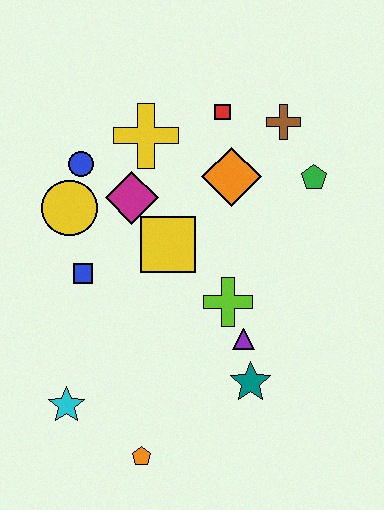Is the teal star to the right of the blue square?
Yes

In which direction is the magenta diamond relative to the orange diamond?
The magenta diamond is to the left of the orange diamond.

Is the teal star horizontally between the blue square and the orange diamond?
No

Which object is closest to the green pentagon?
The brown cross is closest to the green pentagon.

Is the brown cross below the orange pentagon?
No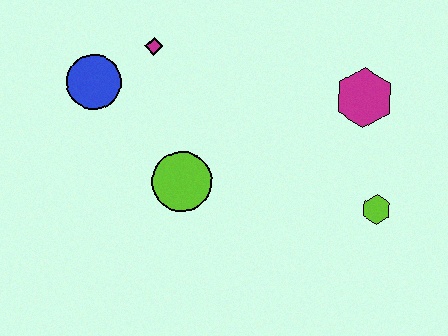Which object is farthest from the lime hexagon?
The blue circle is farthest from the lime hexagon.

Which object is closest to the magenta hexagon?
The lime hexagon is closest to the magenta hexagon.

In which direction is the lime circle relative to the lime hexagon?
The lime circle is to the left of the lime hexagon.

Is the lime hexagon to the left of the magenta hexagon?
No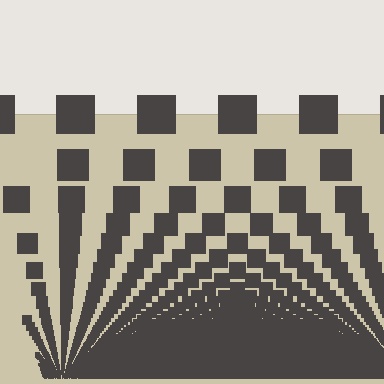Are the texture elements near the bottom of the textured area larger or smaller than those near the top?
Smaller. The gradient is inverted — elements near the bottom are smaller and denser.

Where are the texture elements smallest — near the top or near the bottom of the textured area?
Near the bottom.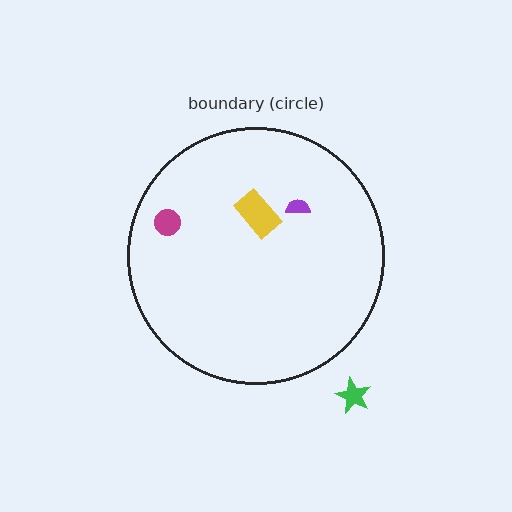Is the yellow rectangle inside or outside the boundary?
Inside.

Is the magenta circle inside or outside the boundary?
Inside.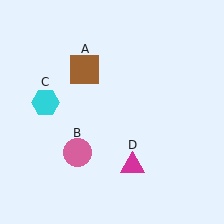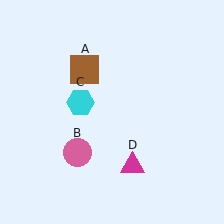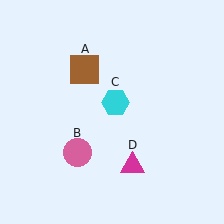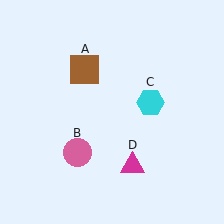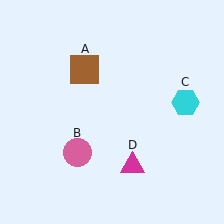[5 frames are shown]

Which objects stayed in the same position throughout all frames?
Brown square (object A) and pink circle (object B) and magenta triangle (object D) remained stationary.